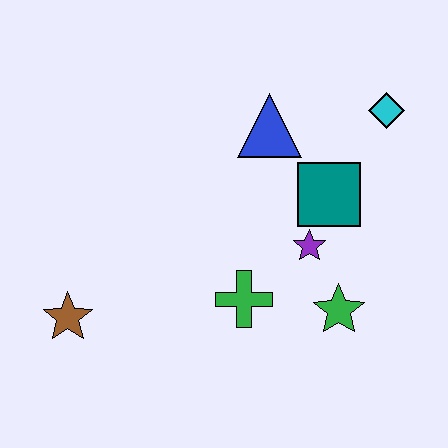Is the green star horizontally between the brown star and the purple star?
No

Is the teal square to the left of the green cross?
No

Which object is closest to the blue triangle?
The teal square is closest to the blue triangle.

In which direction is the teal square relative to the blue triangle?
The teal square is below the blue triangle.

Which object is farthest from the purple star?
The brown star is farthest from the purple star.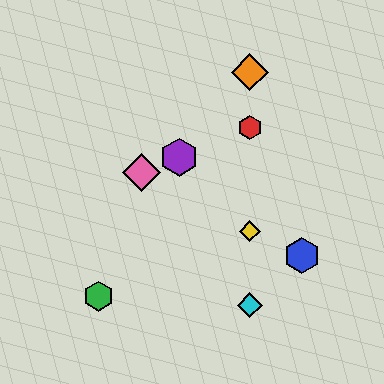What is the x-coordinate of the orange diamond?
The orange diamond is at x≈250.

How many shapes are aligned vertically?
4 shapes (the red hexagon, the yellow diamond, the orange diamond, the cyan diamond) are aligned vertically.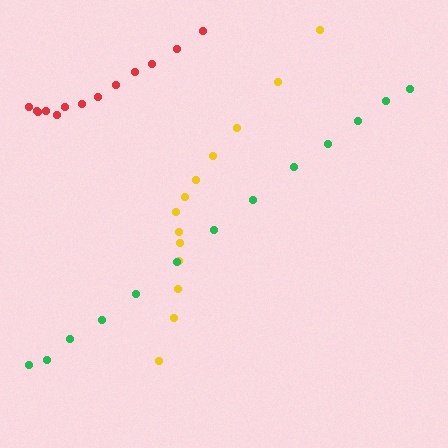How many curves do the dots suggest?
There are 3 distinct paths.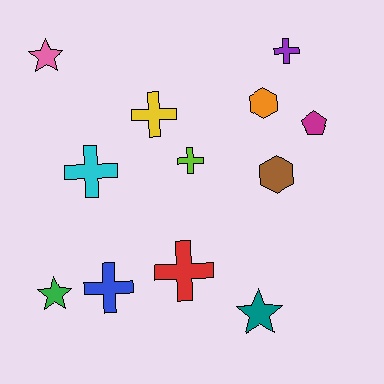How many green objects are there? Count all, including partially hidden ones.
There is 1 green object.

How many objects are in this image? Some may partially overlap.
There are 12 objects.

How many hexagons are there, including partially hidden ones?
There are 2 hexagons.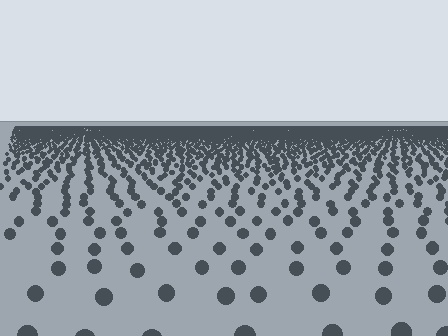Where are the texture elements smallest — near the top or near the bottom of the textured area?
Near the top.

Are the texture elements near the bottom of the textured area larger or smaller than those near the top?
Larger. Near the bottom, elements are closer to the viewer and appear at a bigger on-screen size.